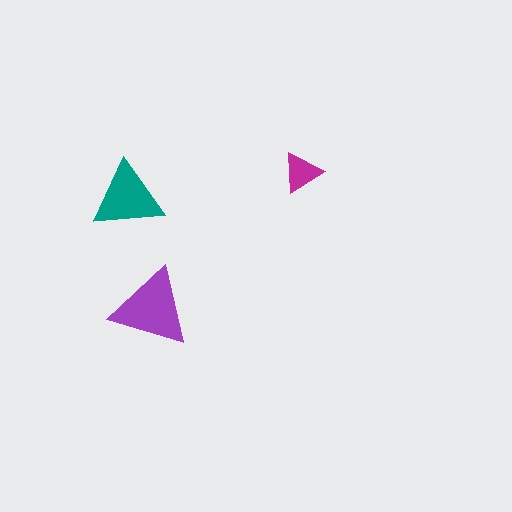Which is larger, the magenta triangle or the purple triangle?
The purple one.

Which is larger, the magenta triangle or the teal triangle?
The teal one.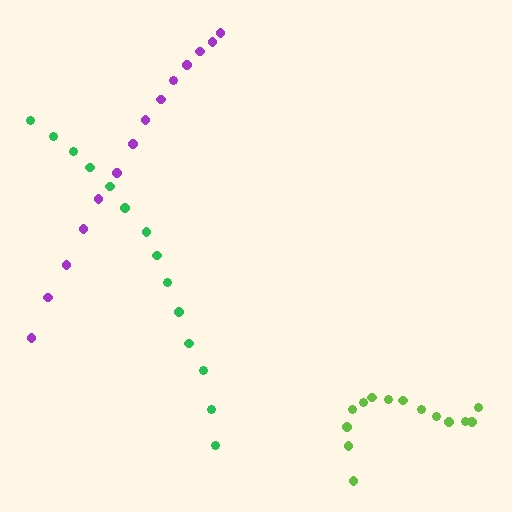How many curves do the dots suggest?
There are 3 distinct paths.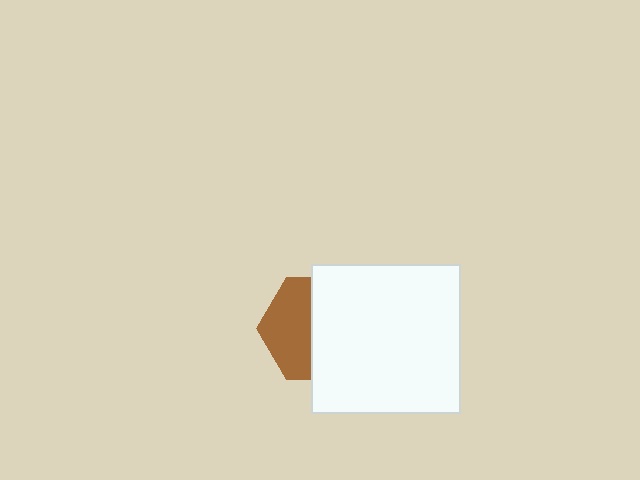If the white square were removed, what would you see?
You would see the complete brown hexagon.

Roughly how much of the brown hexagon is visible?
About half of it is visible (roughly 45%).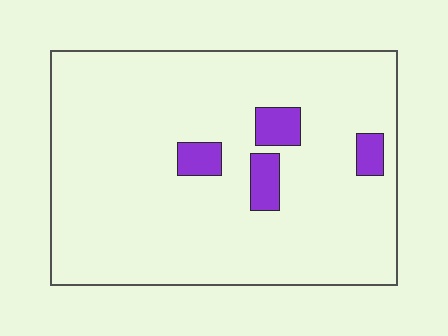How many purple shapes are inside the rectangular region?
4.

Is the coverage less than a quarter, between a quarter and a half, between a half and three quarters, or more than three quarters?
Less than a quarter.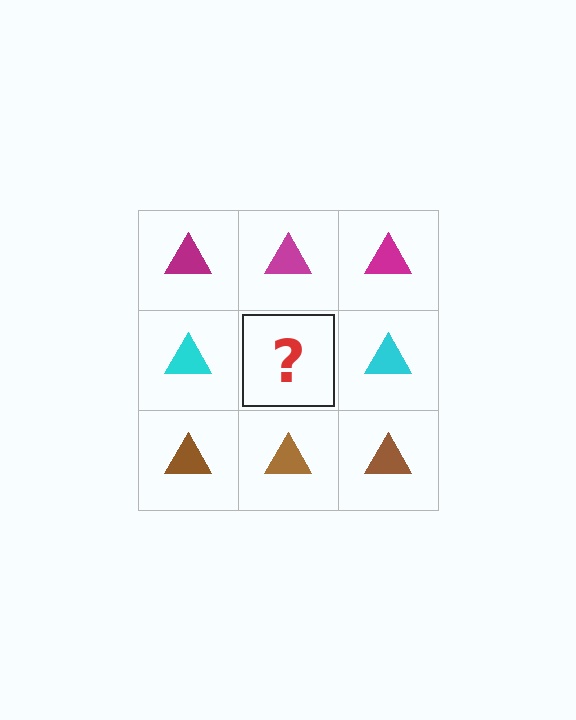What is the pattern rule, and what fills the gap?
The rule is that each row has a consistent color. The gap should be filled with a cyan triangle.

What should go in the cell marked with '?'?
The missing cell should contain a cyan triangle.